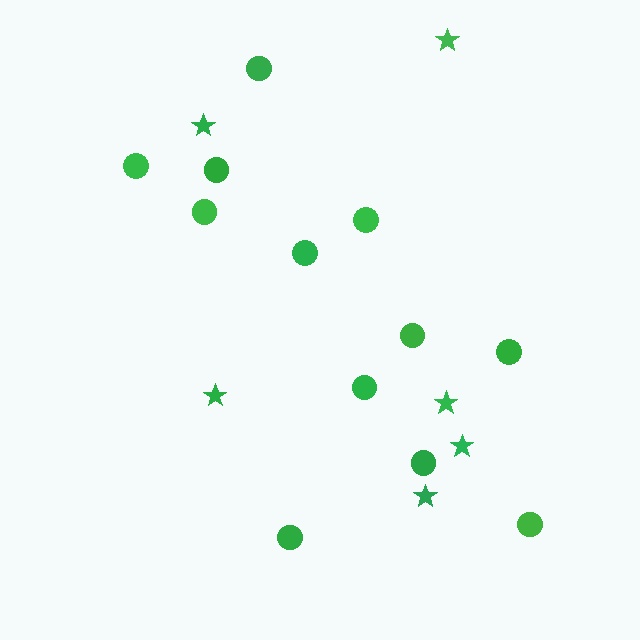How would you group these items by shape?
There are 2 groups: one group of stars (6) and one group of circles (12).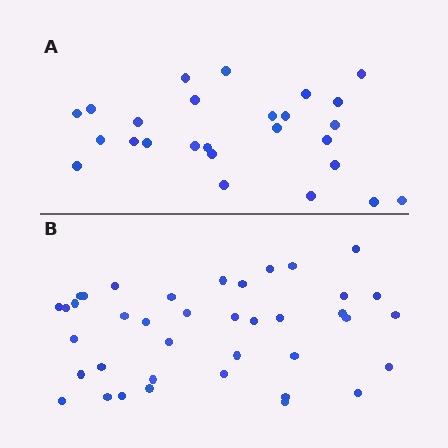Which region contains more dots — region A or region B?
Region B (the bottom region) has more dots.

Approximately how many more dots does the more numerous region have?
Region B has approximately 15 more dots than region A.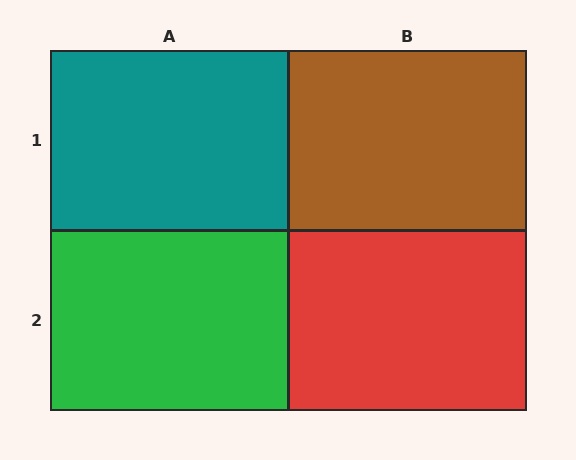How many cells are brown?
1 cell is brown.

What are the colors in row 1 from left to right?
Teal, brown.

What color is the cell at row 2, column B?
Red.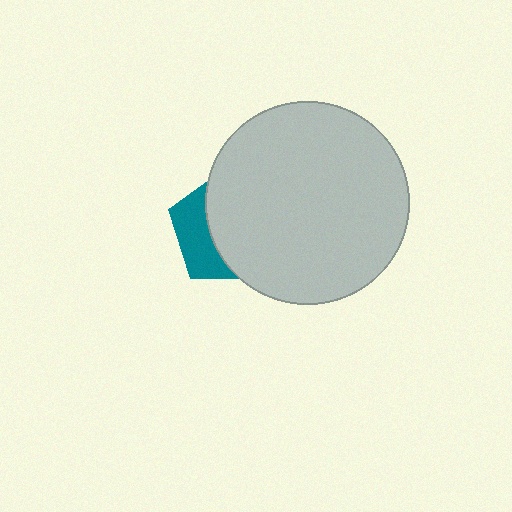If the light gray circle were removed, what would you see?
You would see the complete teal pentagon.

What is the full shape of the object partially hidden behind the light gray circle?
The partially hidden object is a teal pentagon.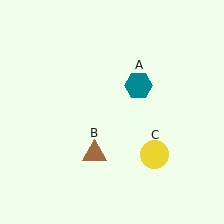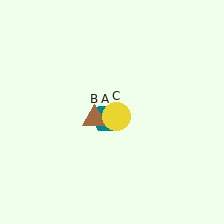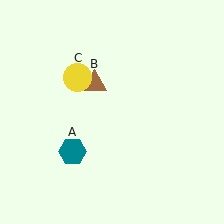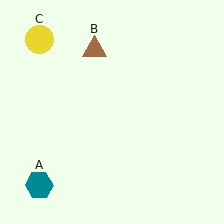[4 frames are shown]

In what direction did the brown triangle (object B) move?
The brown triangle (object B) moved up.